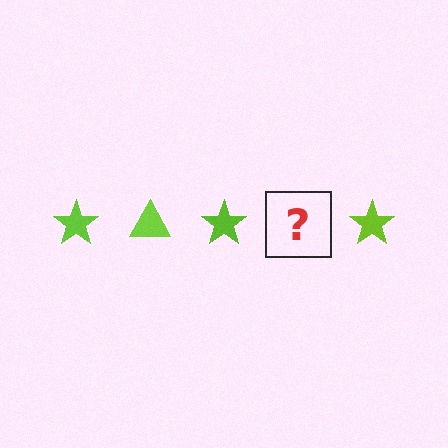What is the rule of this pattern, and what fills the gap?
The rule is that the pattern cycles through star, triangle shapes in lime. The gap should be filled with a lime triangle.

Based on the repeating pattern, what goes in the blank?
The blank should be a lime triangle.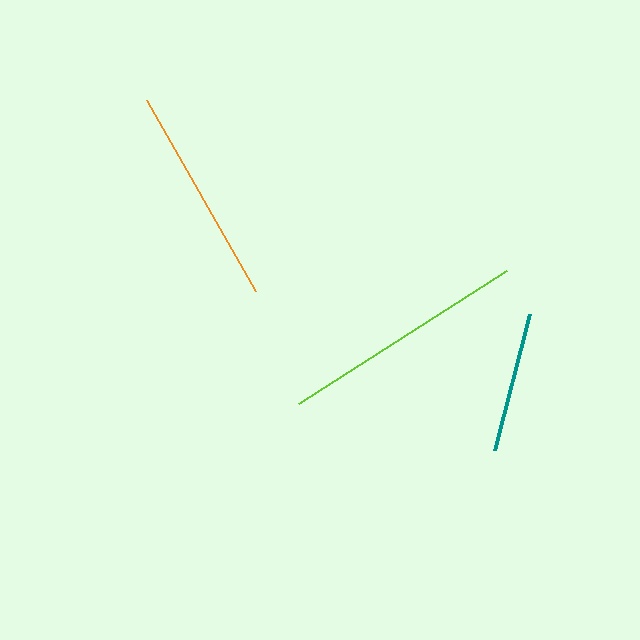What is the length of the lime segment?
The lime segment is approximately 247 pixels long.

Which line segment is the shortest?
The teal line is the shortest at approximately 141 pixels.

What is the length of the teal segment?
The teal segment is approximately 141 pixels long.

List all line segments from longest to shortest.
From longest to shortest: lime, orange, teal.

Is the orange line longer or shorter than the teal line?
The orange line is longer than the teal line.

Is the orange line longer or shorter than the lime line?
The lime line is longer than the orange line.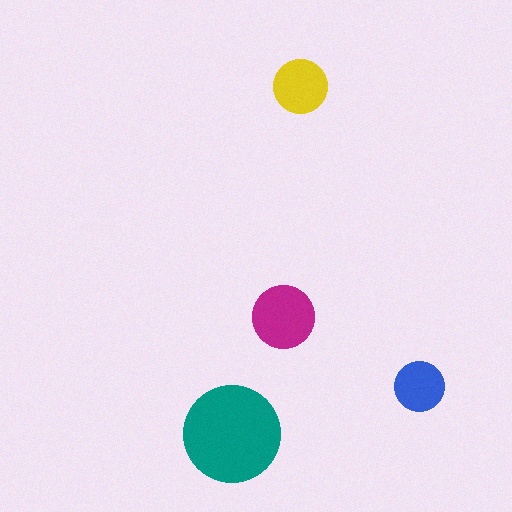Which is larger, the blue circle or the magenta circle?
The magenta one.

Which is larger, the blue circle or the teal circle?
The teal one.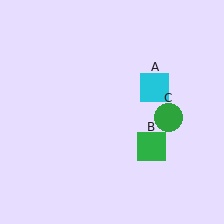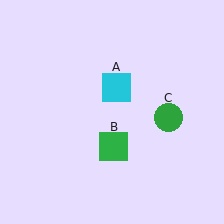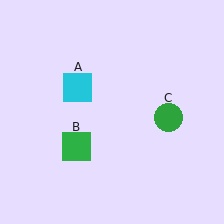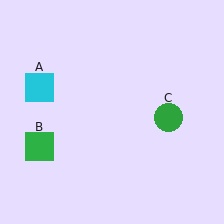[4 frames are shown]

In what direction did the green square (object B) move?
The green square (object B) moved left.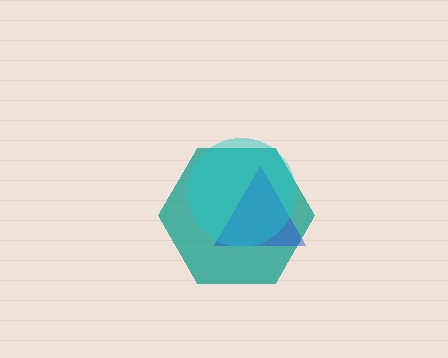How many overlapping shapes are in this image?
There are 3 overlapping shapes in the image.